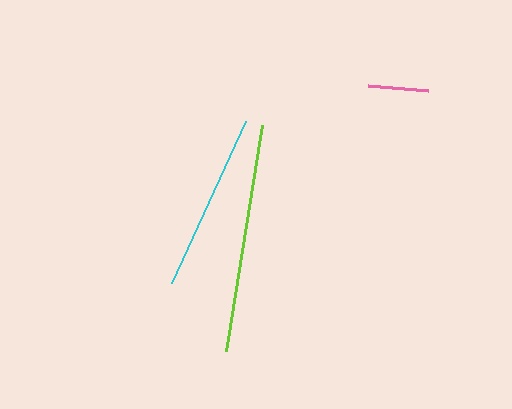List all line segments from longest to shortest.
From longest to shortest: lime, cyan, pink.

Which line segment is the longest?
The lime line is the longest at approximately 228 pixels.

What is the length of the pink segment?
The pink segment is approximately 60 pixels long.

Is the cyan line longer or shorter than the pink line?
The cyan line is longer than the pink line.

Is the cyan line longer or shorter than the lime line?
The lime line is longer than the cyan line.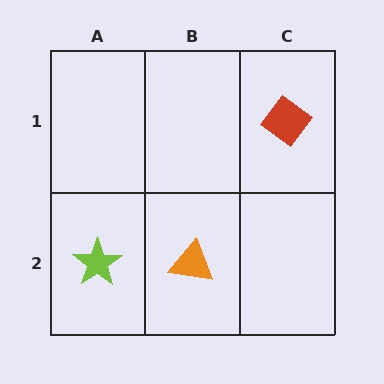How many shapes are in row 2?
2 shapes.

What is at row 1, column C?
A red diamond.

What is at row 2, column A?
A lime star.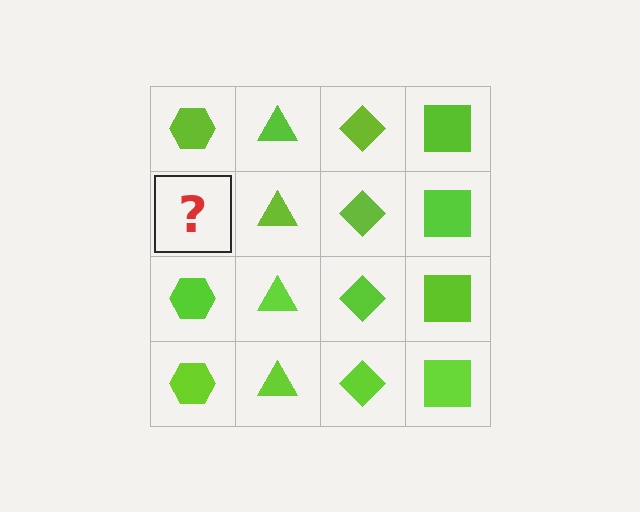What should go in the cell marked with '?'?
The missing cell should contain a lime hexagon.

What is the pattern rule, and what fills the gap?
The rule is that each column has a consistent shape. The gap should be filled with a lime hexagon.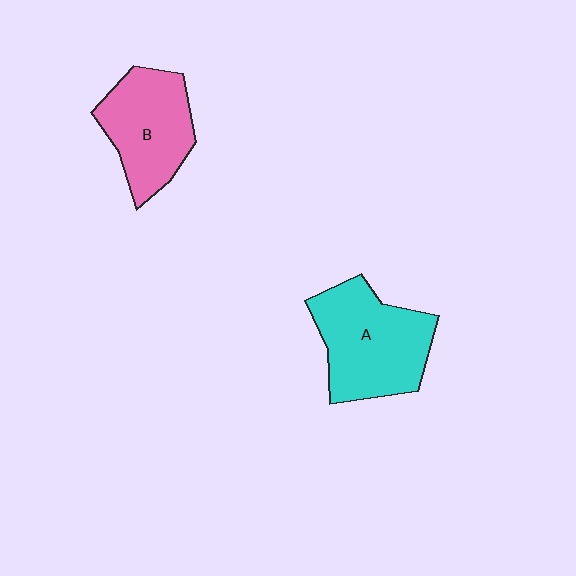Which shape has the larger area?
Shape A (cyan).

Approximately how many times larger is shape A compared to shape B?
Approximately 1.2 times.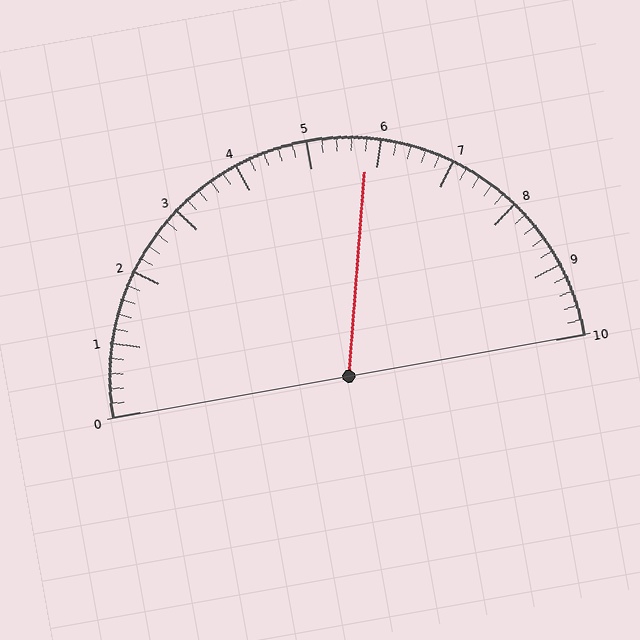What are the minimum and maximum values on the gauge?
The gauge ranges from 0 to 10.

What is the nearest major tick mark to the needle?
The nearest major tick mark is 6.